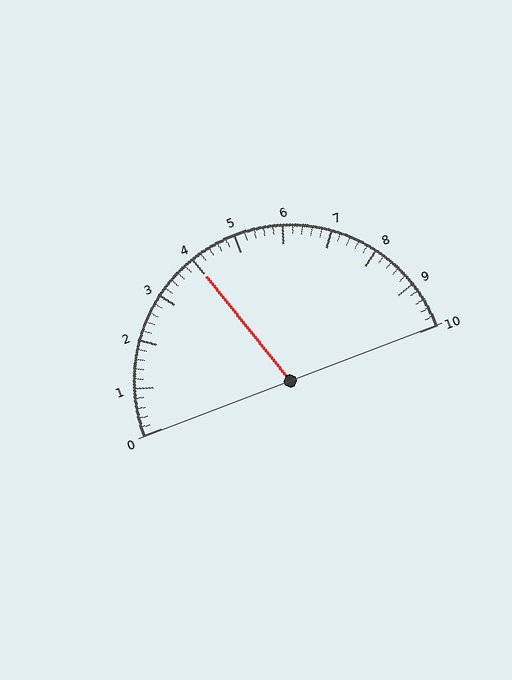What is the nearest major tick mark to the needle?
The nearest major tick mark is 4.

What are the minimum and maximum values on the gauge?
The gauge ranges from 0 to 10.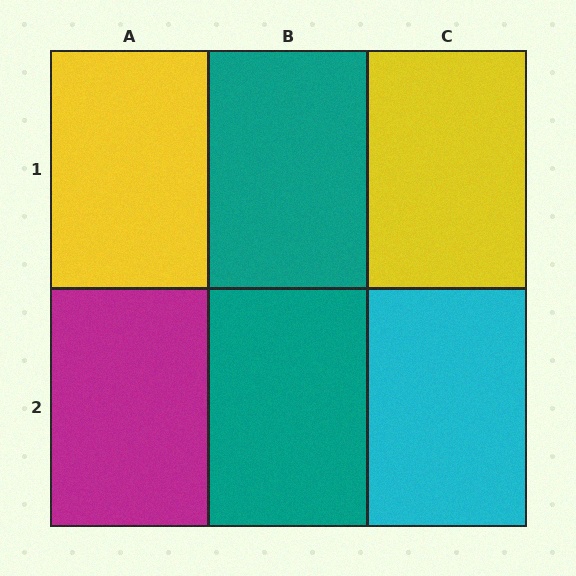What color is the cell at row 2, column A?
Magenta.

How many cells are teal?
2 cells are teal.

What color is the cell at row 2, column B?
Teal.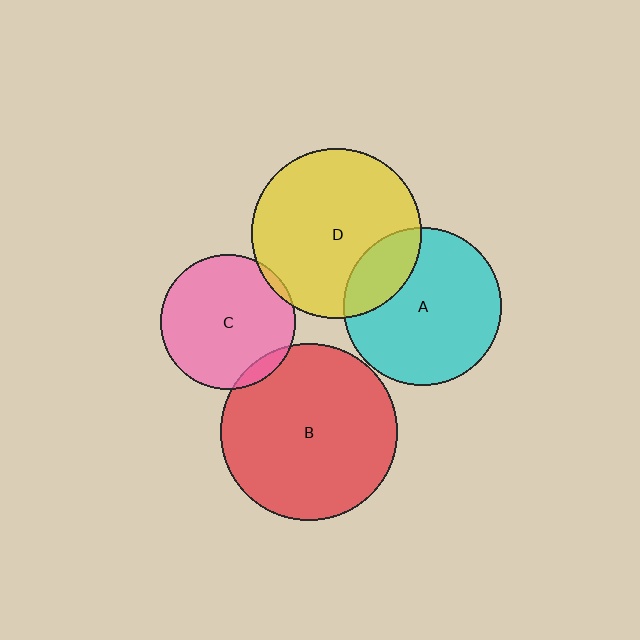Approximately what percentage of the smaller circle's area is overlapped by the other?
Approximately 20%.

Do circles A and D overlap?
Yes.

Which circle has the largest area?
Circle B (red).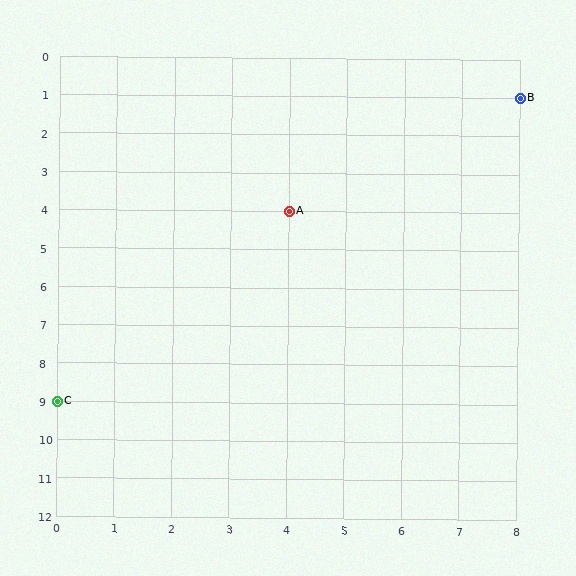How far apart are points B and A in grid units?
Points B and A are 4 columns and 3 rows apart (about 5.0 grid units diagonally).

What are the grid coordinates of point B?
Point B is at grid coordinates (8, 1).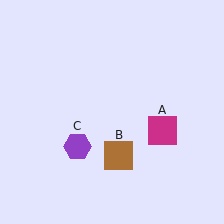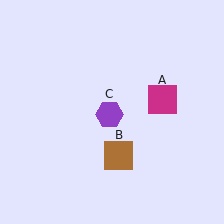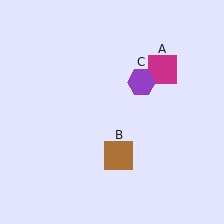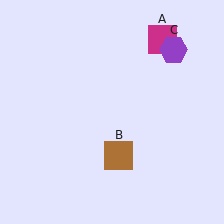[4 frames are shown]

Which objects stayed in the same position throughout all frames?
Brown square (object B) remained stationary.